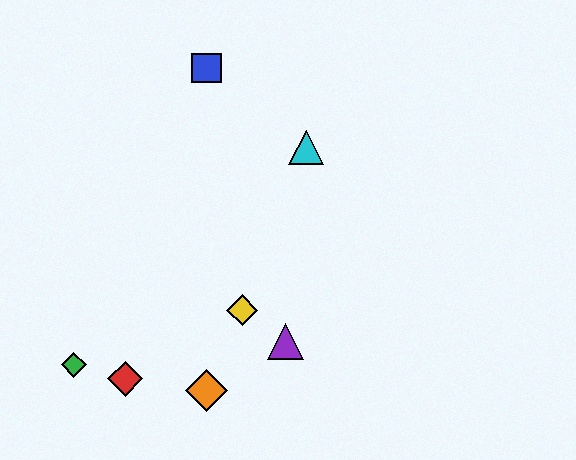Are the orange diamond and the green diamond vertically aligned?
No, the orange diamond is at x≈206 and the green diamond is at x≈74.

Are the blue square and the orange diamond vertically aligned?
Yes, both are at x≈206.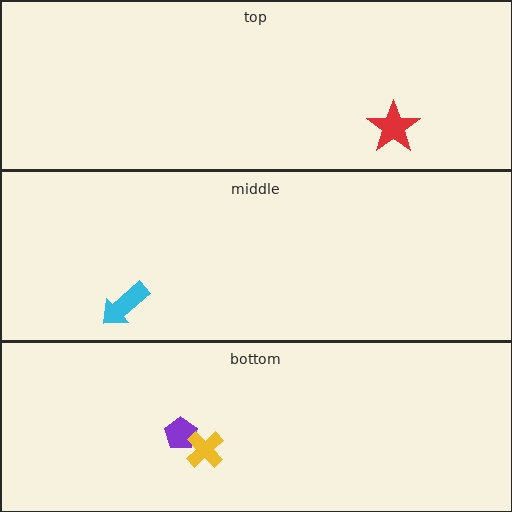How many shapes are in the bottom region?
2.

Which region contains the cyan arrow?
The middle region.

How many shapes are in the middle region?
1.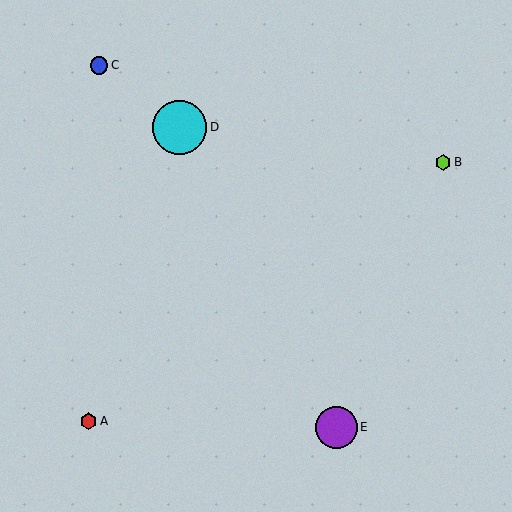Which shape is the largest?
The cyan circle (labeled D) is the largest.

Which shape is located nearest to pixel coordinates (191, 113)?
The cyan circle (labeled D) at (180, 128) is nearest to that location.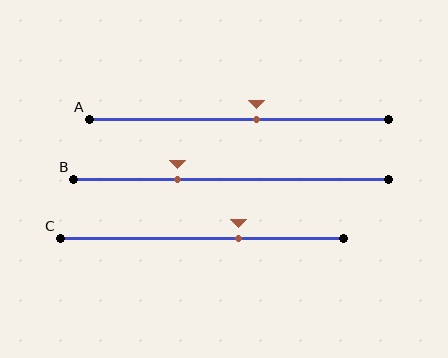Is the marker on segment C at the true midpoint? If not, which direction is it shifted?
No, the marker on segment C is shifted to the right by about 13% of the segment length.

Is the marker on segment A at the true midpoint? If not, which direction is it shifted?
No, the marker on segment A is shifted to the right by about 6% of the segment length.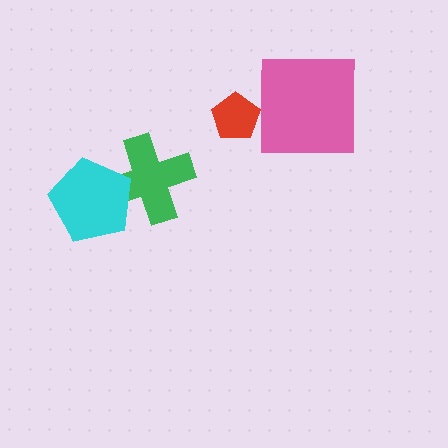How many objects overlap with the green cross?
1 object overlaps with the green cross.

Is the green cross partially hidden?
Yes, it is partially covered by another shape.